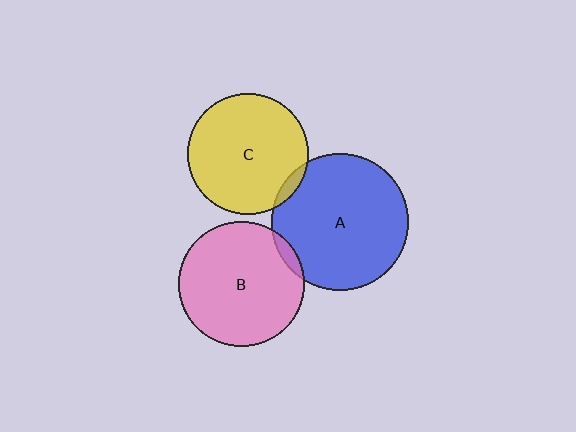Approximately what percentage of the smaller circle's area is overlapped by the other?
Approximately 5%.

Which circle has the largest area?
Circle A (blue).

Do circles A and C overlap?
Yes.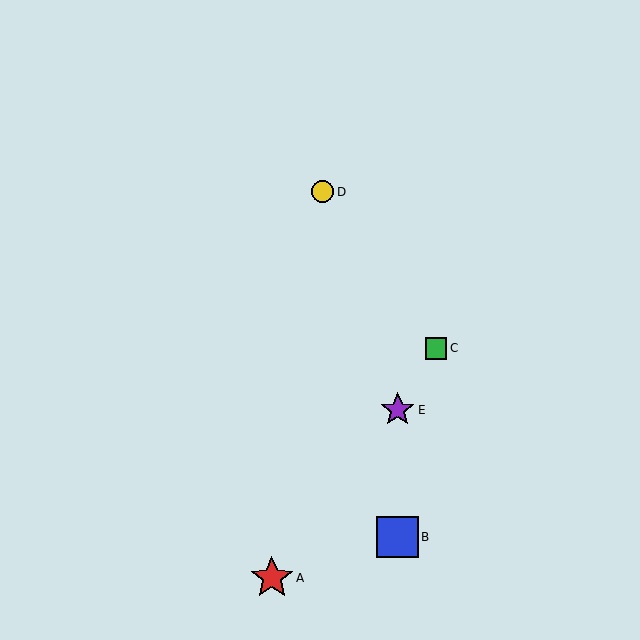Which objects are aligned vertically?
Objects B, E are aligned vertically.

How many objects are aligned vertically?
2 objects (B, E) are aligned vertically.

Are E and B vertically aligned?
Yes, both are at x≈398.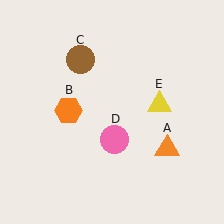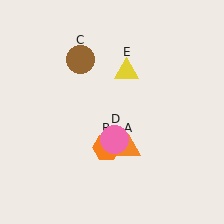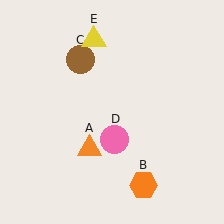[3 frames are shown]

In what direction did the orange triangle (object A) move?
The orange triangle (object A) moved left.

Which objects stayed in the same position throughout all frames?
Brown circle (object C) and pink circle (object D) remained stationary.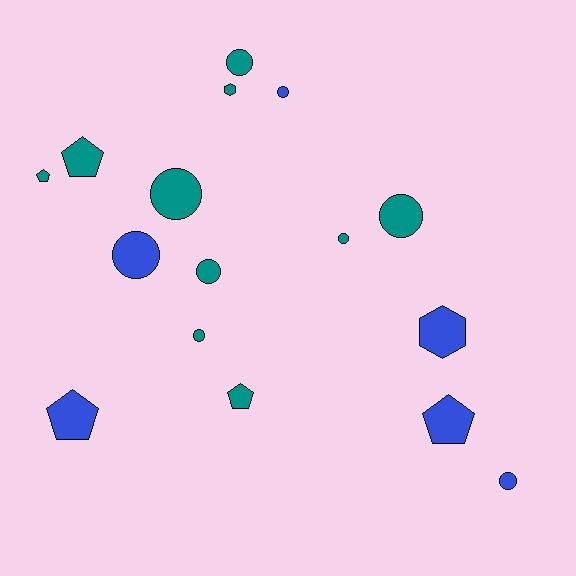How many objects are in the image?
There are 16 objects.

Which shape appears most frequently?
Circle, with 9 objects.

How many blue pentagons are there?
There are 2 blue pentagons.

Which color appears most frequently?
Teal, with 10 objects.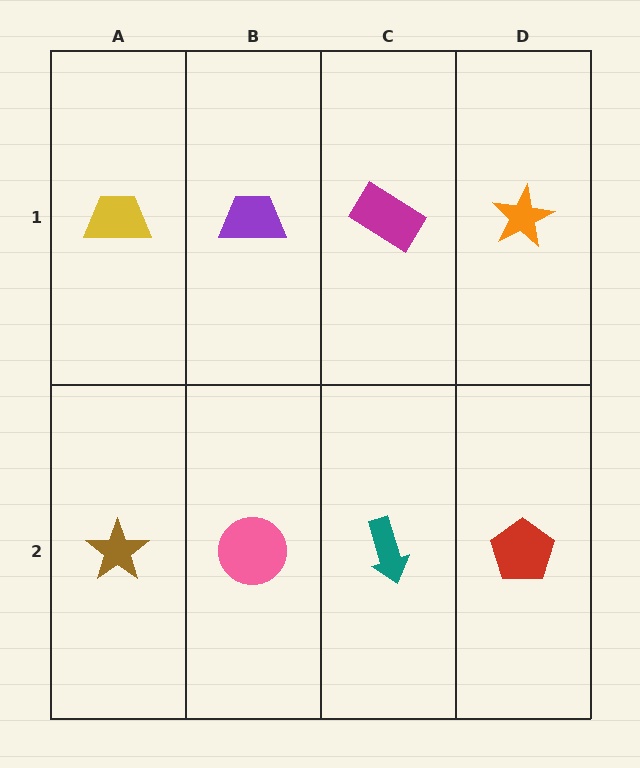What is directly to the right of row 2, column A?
A pink circle.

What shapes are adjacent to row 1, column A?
A brown star (row 2, column A), a purple trapezoid (row 1, column B).